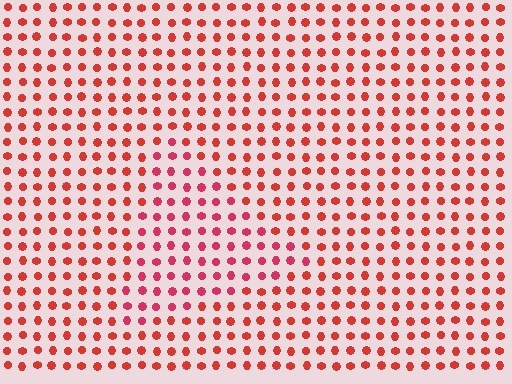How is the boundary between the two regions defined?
The boundary is defined purely by a slight shift in hue (about 21 degrees). Spacing, size, and orientation are identical on both sides.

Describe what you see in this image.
The image is filled with small red elements in a uniform arrangement. A triangle-shaped region is visible where the elements are tinted to a slightly different hue, forming a subtle color boundary.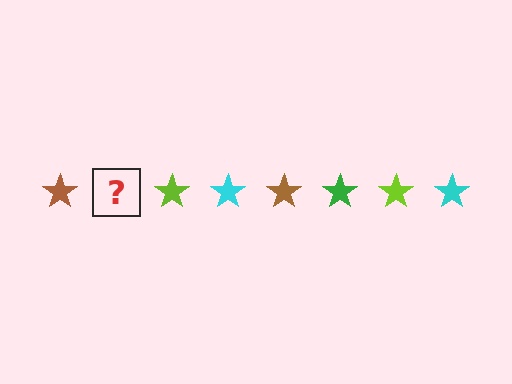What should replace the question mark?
The question mark should be replaced with a green star.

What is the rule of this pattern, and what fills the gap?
The rule is that the pattern cycles through brown, green, lime, cyan stars. The gap should be filled with a green star.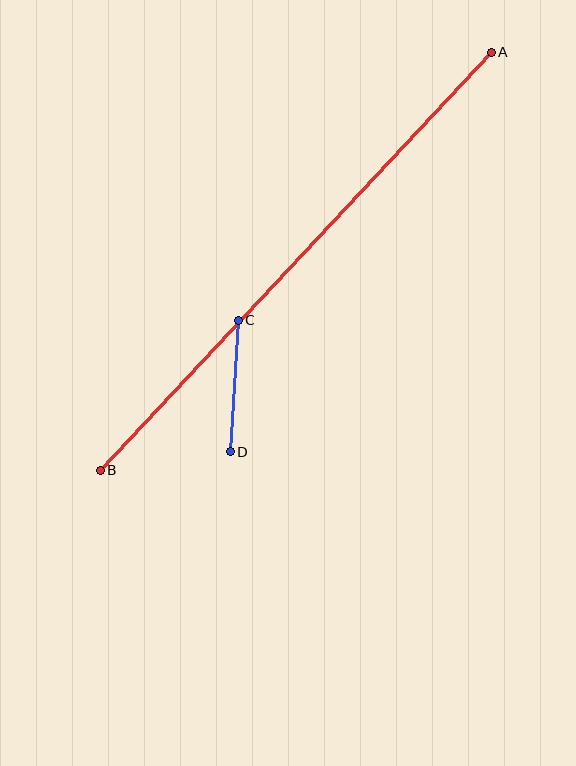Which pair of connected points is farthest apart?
Points A and B are farthest apart.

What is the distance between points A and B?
The distance is approximately 572 pixels.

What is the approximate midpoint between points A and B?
The midpoint is at approximately (296, 261) pixels.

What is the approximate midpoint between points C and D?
The midpoint is at approximately (234, 386) pixels.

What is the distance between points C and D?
The distance is approximately 132 pixels.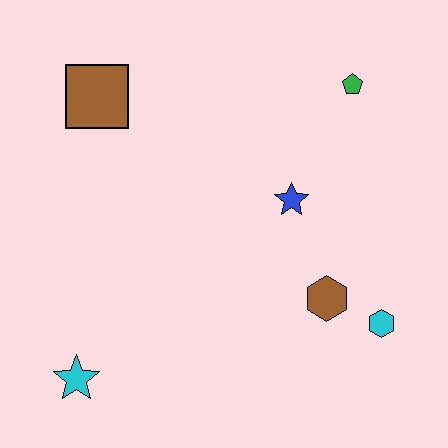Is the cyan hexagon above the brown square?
No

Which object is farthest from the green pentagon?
The cyan star is farthest from the green pentagon.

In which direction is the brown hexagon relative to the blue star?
The brown hexagon is below the blue star.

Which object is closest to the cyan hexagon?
The brown hexagon is closest to the cyan hexagon.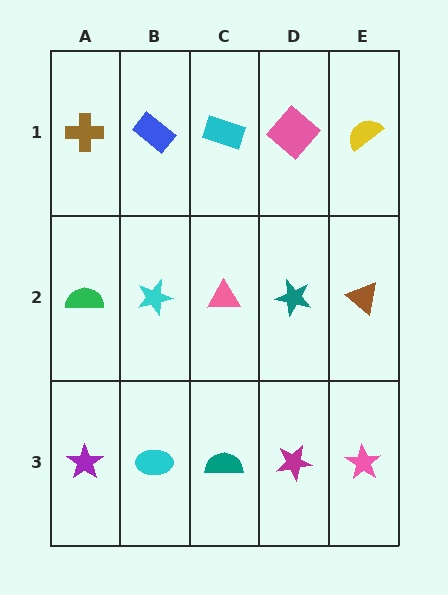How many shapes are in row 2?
5 shapes.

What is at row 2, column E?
A brown triangle.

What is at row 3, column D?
A magenta star.